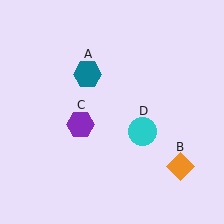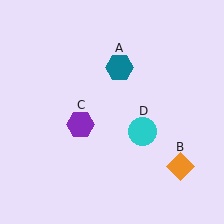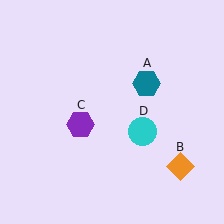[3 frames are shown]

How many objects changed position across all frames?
1 object changed position: teal hexagon (object A).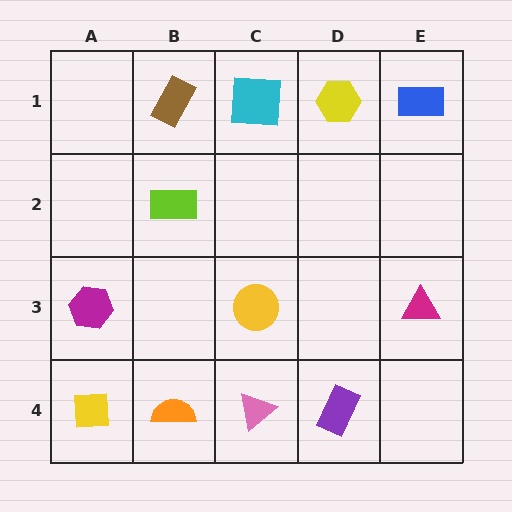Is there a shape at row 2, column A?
No, that cell is empty.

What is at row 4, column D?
A purple rectangle.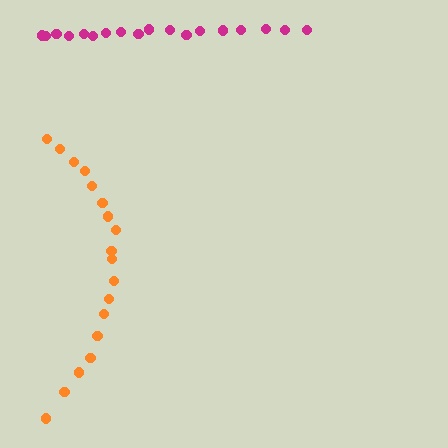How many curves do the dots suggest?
There are 2 distinct paths.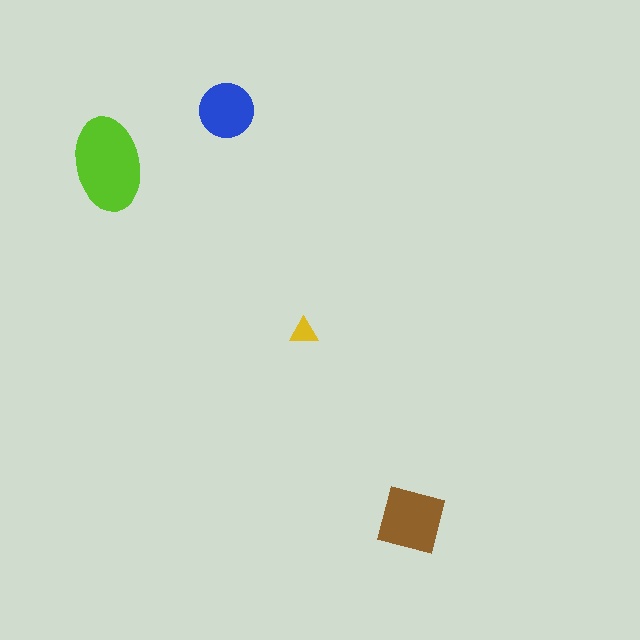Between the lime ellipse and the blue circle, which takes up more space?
The lime ellipse.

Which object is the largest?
The lime ellipse.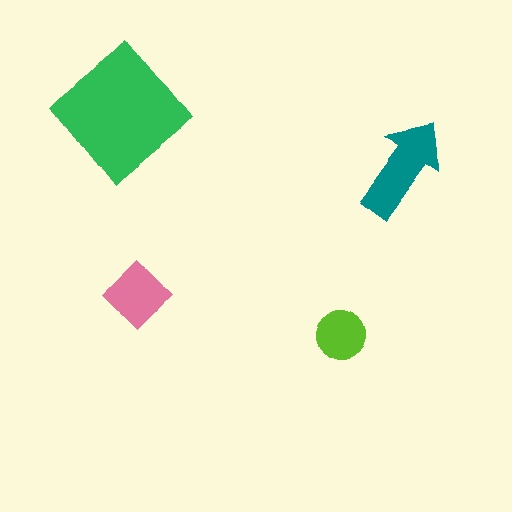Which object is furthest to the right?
The teal arrow is rightmost.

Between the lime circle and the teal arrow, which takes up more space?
The teal arrow.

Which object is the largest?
The green diamond.